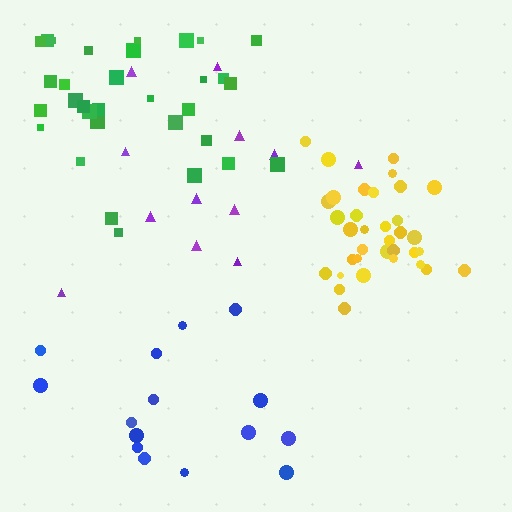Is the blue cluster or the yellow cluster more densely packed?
Yellow.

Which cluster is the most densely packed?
Yellow.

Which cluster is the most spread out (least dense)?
Purple.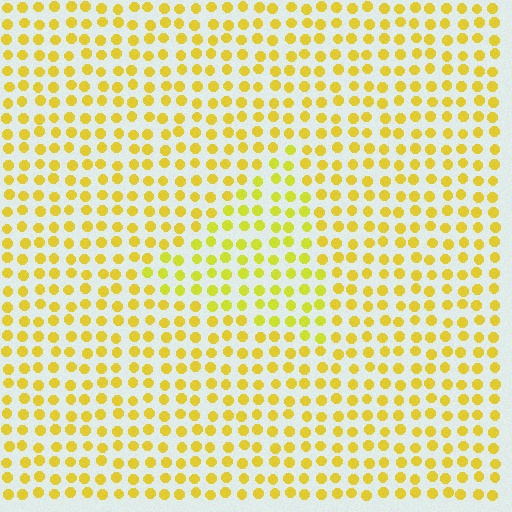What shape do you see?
I see a triangle.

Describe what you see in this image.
The image is filled with small yellow elements in a uniform arrangement. A triangle-shaped region is visible where the elements are tinted to a slightly different hue, forming a subtle color boundary.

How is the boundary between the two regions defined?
The boundary is defined purely by a slight shift in hue (about 15 degrees). Spacing, size, and orientation are identical on both sides.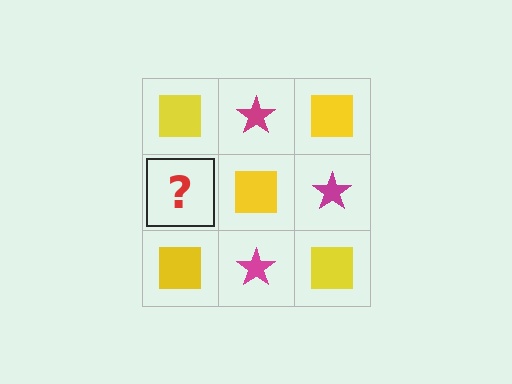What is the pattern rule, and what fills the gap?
The rule is that it alternates yellow square and magenta star in a checkerboard pattern. The gap should be filled with a magenta star.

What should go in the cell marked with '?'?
The missing cell should contain a magenta star.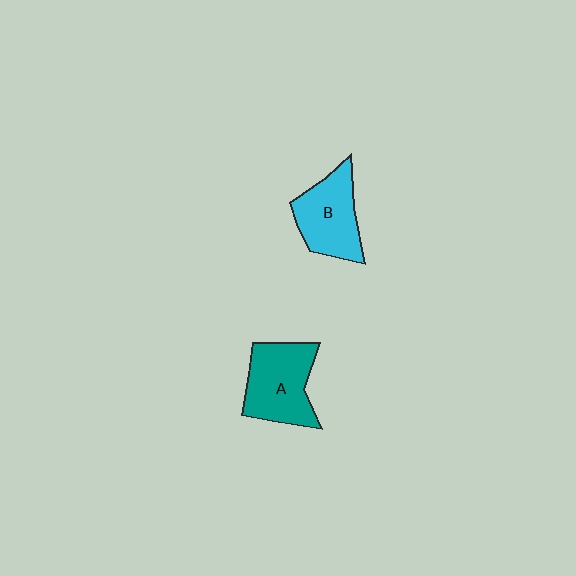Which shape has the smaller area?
Shape B (cyan).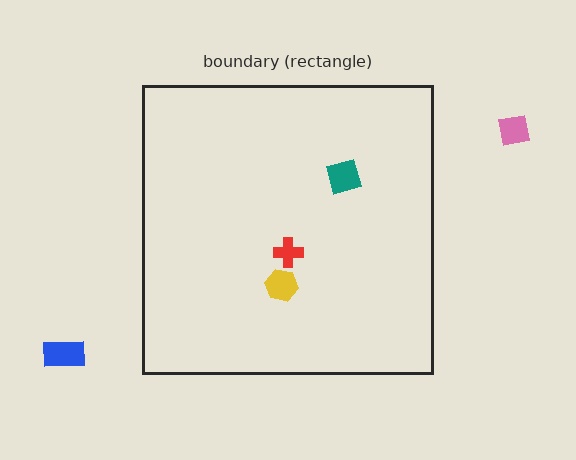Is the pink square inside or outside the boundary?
Outside.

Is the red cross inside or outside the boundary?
Inside.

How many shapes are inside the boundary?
3 inside, 2 outside.